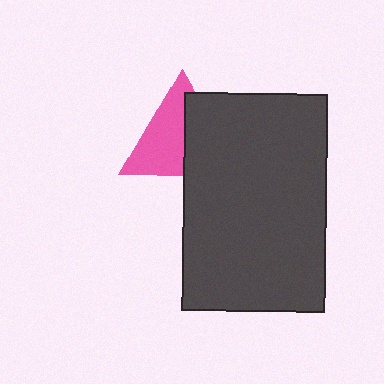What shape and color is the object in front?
The object in front is a dark gray rectangle.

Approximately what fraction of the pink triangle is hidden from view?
Roughly 44% of the pink triangle is hidden behind the dark gray rectangle.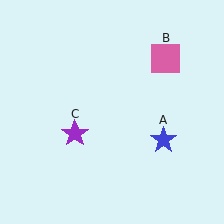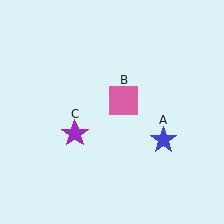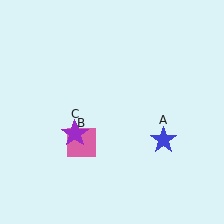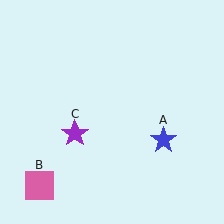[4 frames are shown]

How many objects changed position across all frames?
1 object changed position: pink square (object B).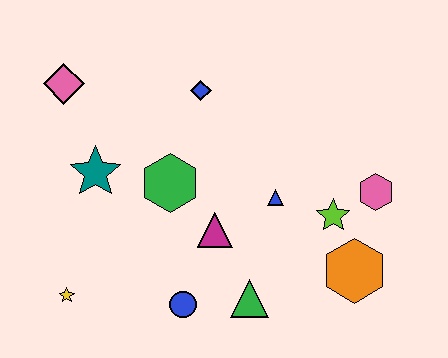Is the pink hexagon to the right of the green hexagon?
Yes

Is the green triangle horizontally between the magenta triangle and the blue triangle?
Yes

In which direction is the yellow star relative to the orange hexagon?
The yellow star is to the left of the orange hexagon.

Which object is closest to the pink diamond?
The teal star is closest to the pink diamond.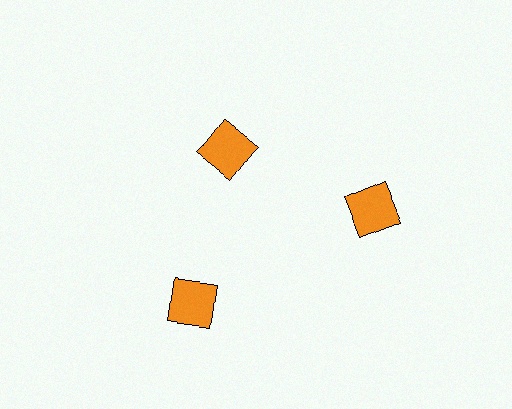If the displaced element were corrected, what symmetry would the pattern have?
It would have 3-fold rotational symmetry — the pattern would map onto itself every 120 degrees.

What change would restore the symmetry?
The symmetry would be restored by moving it outward, back onto the ring so that all 3 squares sit at equal angles and equal distance from the center.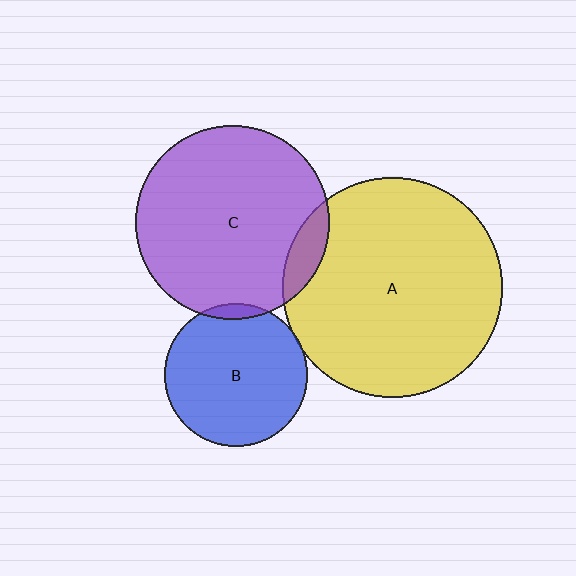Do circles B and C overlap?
Yes.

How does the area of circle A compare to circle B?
Approximately 2.3 times.